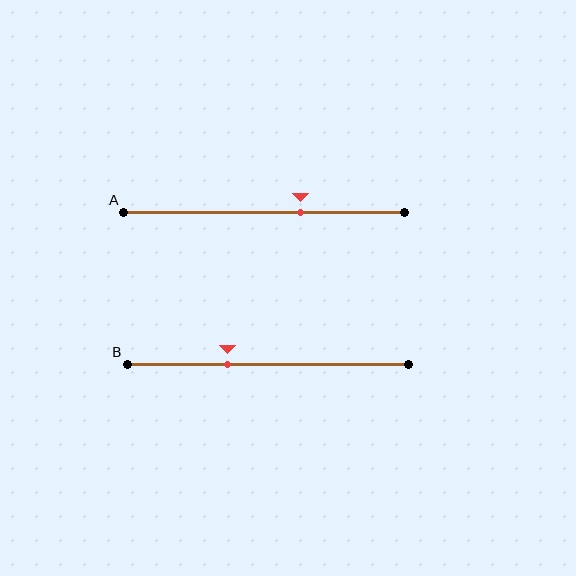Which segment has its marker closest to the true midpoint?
Segment A has its marker closest to the true midpoint.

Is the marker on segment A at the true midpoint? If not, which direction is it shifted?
No, the marker on segment A is shifted to the right by about 13% of the segment length.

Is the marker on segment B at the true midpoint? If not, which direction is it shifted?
No, the marker on segment B is shifted to the left by about 14% of the segment length.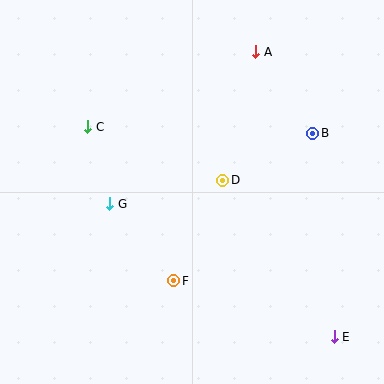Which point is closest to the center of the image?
Point D at (223, 180) is closest to the center.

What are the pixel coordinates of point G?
Point G is at (110, 204).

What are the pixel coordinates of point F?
Point F is at (174, 281).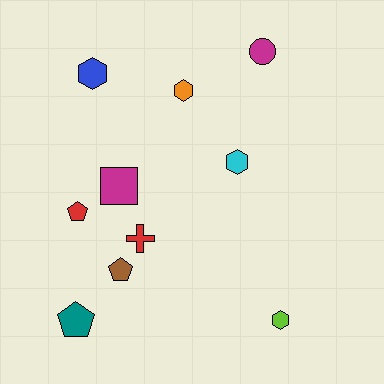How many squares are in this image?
There is 1 square.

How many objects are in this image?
There are 10 objects.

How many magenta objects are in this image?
There are 2 magenta objects.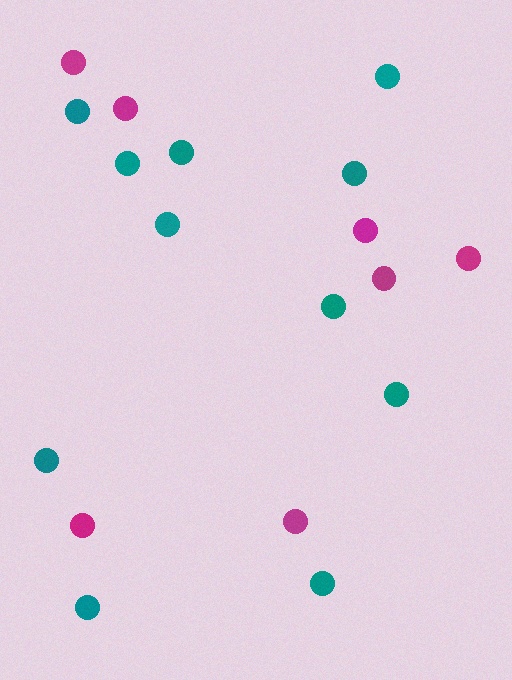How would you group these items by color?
There are 2 groups: one group of teal circles (11) and one group of magenta circles (7).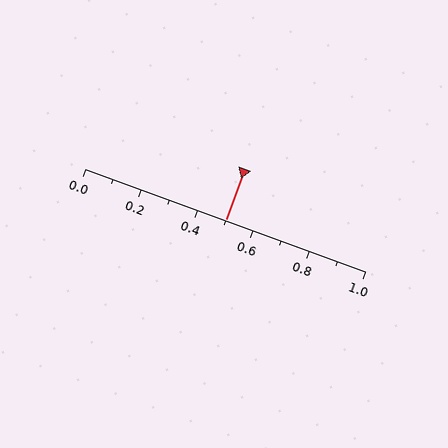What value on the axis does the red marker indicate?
The marker indicates approximately 0.5.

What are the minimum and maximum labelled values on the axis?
The axis runs from 0.0 to 1.0.